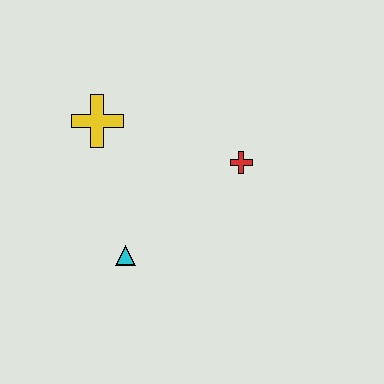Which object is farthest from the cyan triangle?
The red cross is farthest from the cyan triangle.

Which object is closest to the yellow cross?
The cyan triangle is closest to the yellow cross.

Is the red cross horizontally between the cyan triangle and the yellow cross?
No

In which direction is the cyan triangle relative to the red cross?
The cyan triangle is to the left of the red cross.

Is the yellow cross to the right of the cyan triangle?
No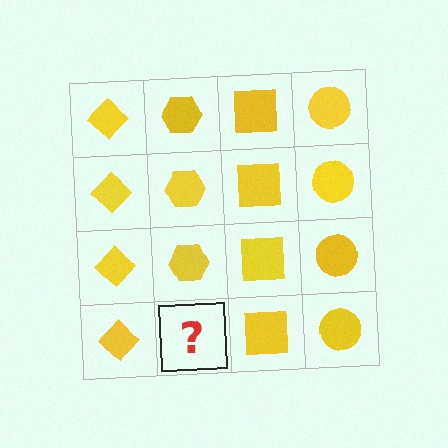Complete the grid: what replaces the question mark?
The question mark should be replaced with a yellow hexagon.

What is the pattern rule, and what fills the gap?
The rule is that each column has a consistent shape. The gap should be filled with a yellow hexagon.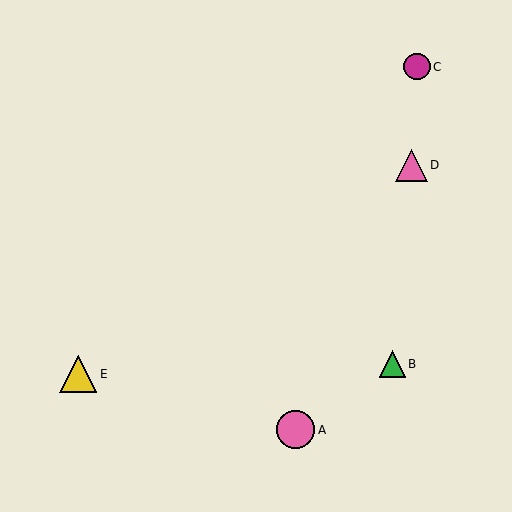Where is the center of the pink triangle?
The center of the pink triangle is at (412, 165).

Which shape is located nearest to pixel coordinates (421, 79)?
The magenta circle (labeled C) at (417, 67) is nearest to that location.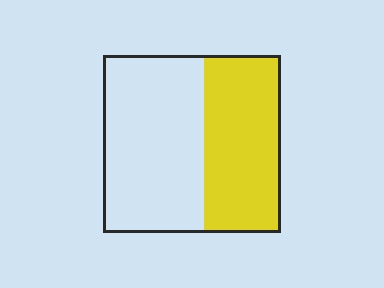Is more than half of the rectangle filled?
No.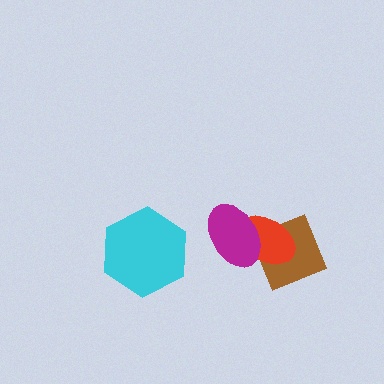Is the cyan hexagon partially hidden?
No, no other shape covers it.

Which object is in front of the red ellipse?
The magenta ellipse is in front of the red ellipse.